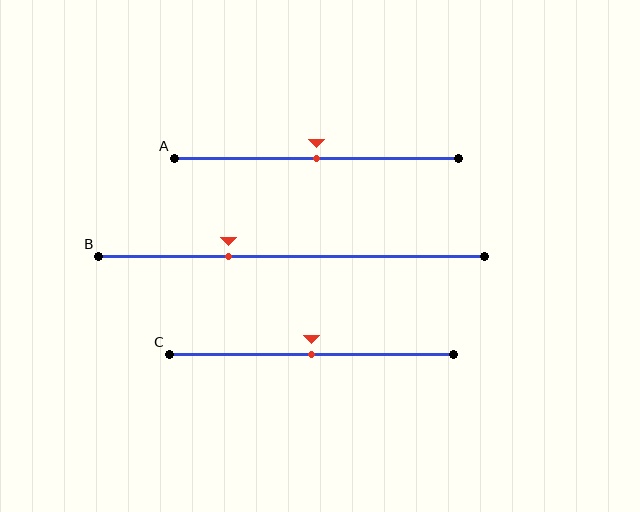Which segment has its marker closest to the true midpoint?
Segment A has its marker closest to the true midpoint.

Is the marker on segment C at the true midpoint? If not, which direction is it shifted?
Yes, the marker on segment C is at the true midpoint.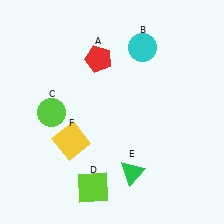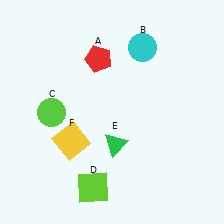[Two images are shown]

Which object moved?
The green triangle (E) moved up.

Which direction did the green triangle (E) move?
The green triangle (E) moved up.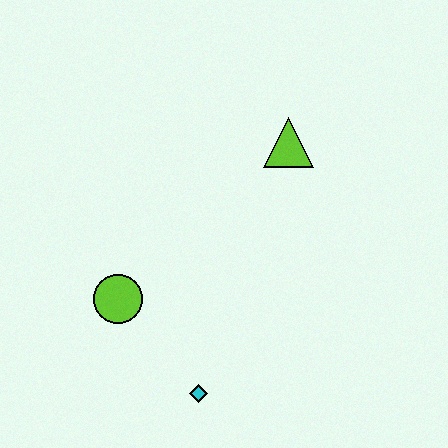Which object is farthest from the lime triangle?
The cyan diamond is farthest from the lime triangle.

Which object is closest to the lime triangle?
The lime circle is closest to the lime triangle.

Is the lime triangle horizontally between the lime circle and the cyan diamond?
No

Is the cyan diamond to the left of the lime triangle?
Yes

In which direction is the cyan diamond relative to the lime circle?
The cyan diamond is below the lime circle.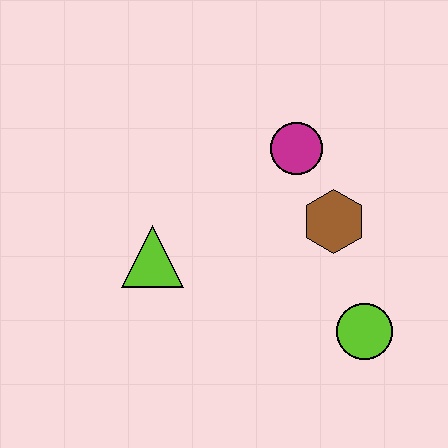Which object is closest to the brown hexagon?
The magenta circle is closest to the brown hexagon.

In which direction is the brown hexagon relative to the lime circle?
The brown hexagon is above the lime circle.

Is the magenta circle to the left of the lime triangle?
No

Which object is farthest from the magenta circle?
The lime circle is farthest from the magenta circle.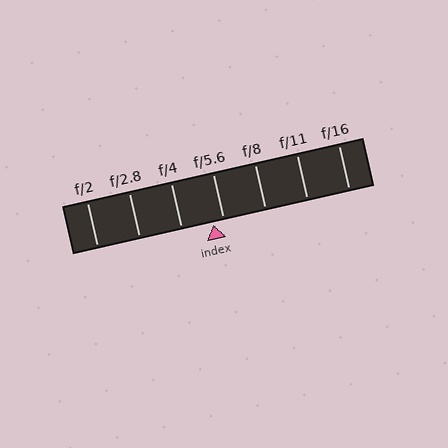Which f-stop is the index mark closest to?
The index mark is closest to f/5.6.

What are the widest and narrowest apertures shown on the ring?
The widest aperture shown is f/2 and the narrowest is f/16.